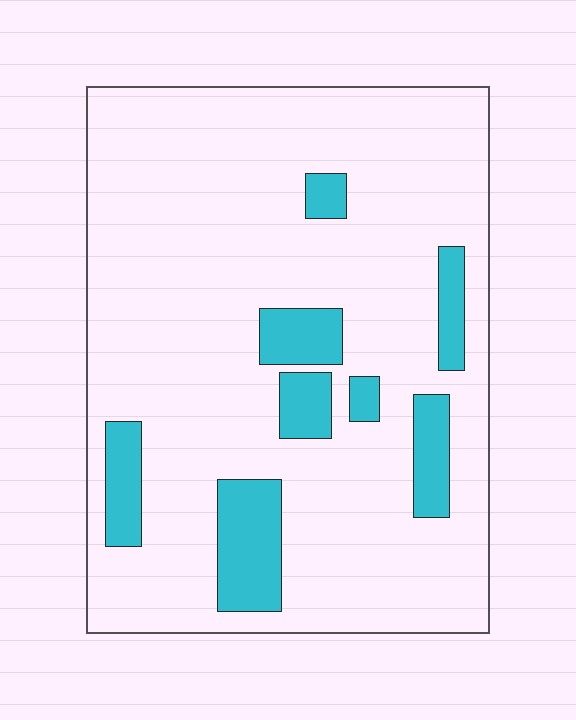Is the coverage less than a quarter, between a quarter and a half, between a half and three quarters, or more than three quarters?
Less than a quarter.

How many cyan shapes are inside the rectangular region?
8.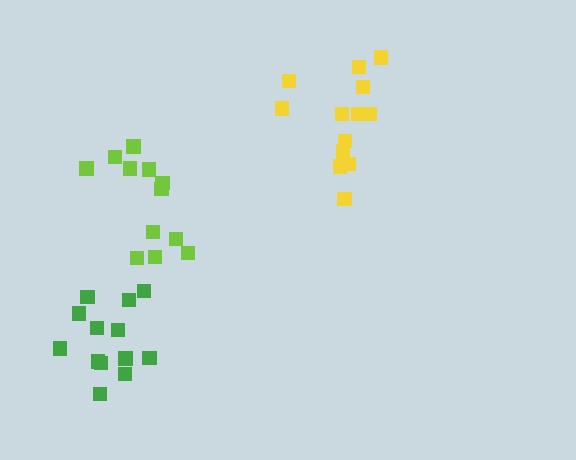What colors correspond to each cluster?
The clusters are colored: yellow, green, lime.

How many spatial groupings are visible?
There are 3 spatial groupings.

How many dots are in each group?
Group 1: 13 dots, Group 2: 13 dots, Group 3: 12 dots (38 total).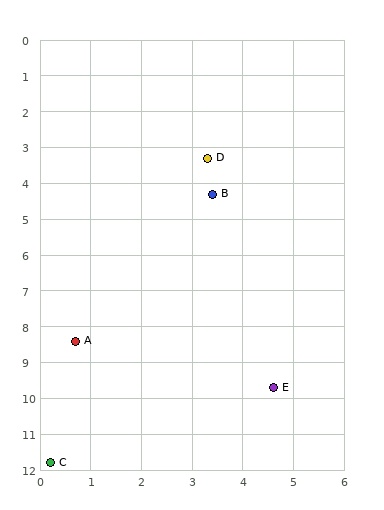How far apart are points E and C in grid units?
Points E and C are about 4.9 grid units apart.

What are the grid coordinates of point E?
Point E is at approximately (4.6, 9.7).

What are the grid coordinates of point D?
Point D is at approximately (3.3, 3.3).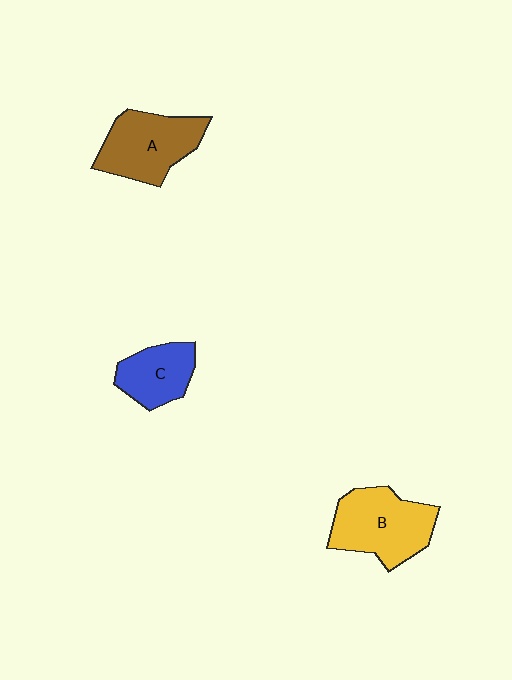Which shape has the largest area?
Shape B (yellow).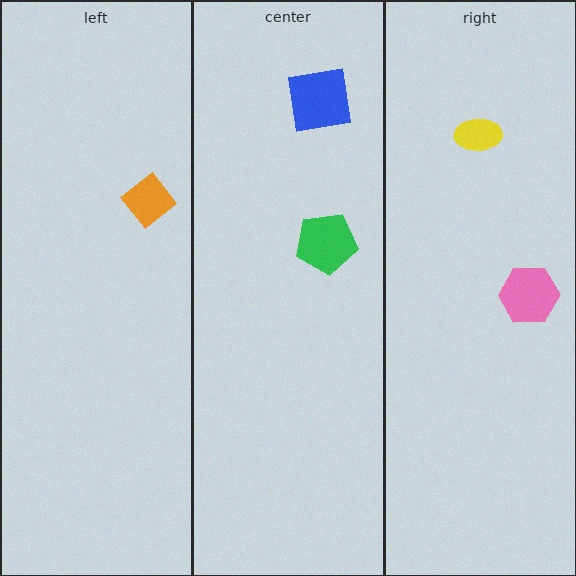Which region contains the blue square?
The center region.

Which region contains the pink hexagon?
The right region.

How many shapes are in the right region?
2.